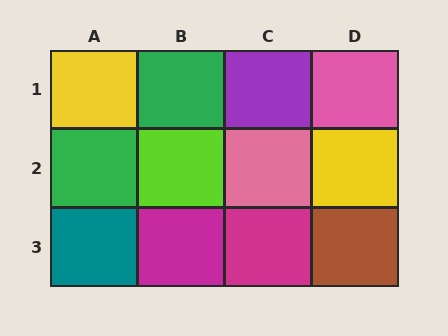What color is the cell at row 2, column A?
Green.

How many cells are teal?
1 cell is teal.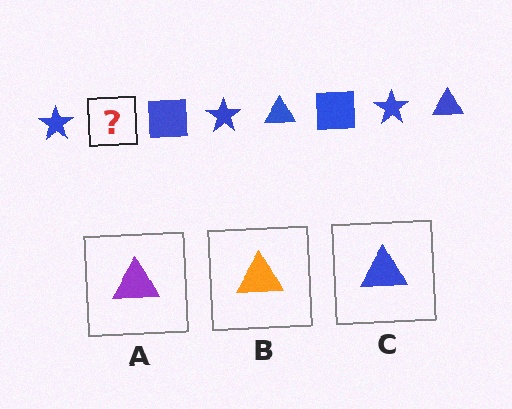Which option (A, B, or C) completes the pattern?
C.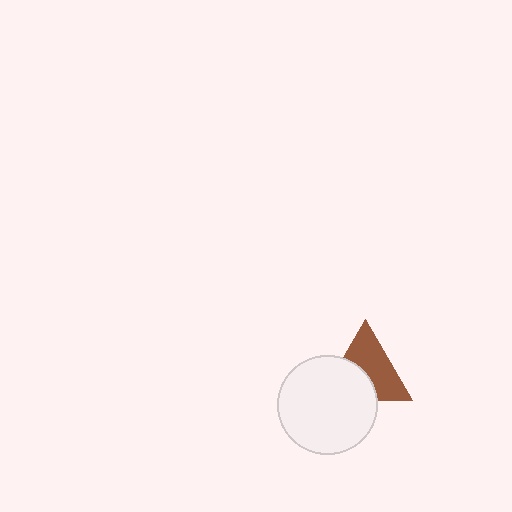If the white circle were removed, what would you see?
You would see the complete brown triangle.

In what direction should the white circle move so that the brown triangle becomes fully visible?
The white circle should move toward the lower-left. That is the shortest direction to clear the overlap and leave the brown triangle fully visible.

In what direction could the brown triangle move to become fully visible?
The brown triangle could move toward the upper-right. That would shift it out from behind the white circle entirely.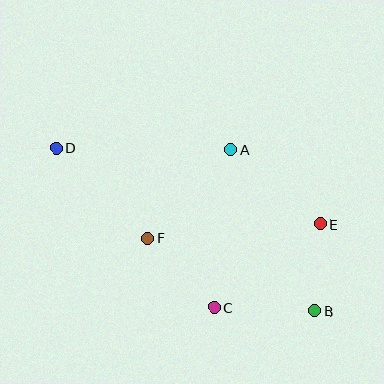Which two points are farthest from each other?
Points B and D are farthest from each other.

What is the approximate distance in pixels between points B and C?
The distance between B and C is approximately 100 pixels.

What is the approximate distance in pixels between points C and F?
The distance between C and F is approximately 96 pixels.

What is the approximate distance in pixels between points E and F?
The distance between E and F is approximately 173 pixels.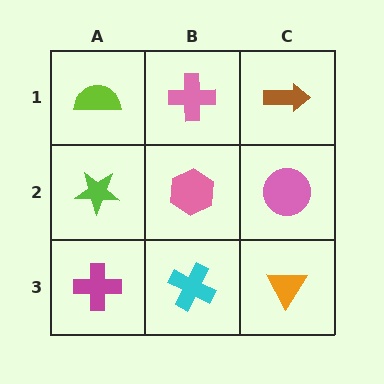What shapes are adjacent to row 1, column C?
A pink circle (row 2, column C), a pink cross (row 1, column B).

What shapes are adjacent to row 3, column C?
A pink circle (row 2, column C), a cyan cross (row 3, column B).